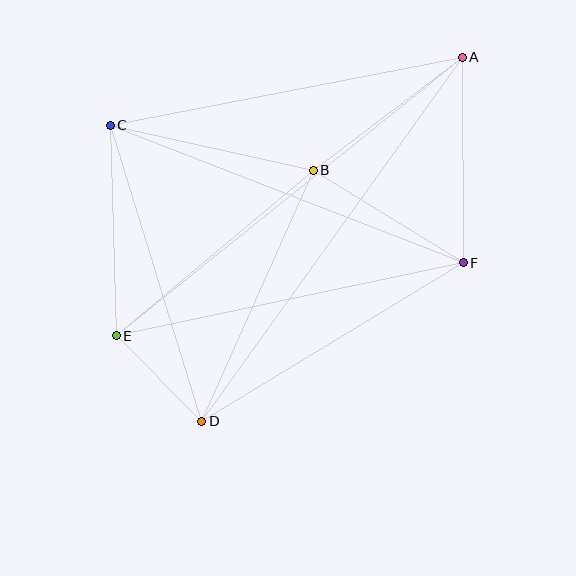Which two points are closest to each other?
Points D and E are closest to each other.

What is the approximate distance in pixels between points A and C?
The distance between A and C is approximately 358 pixels.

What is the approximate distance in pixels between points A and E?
The distance between A and E is approximately 444 pixels.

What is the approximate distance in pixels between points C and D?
The distance between C and D is approximately 310 pixels.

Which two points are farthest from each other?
Points A and D are farthest from each other.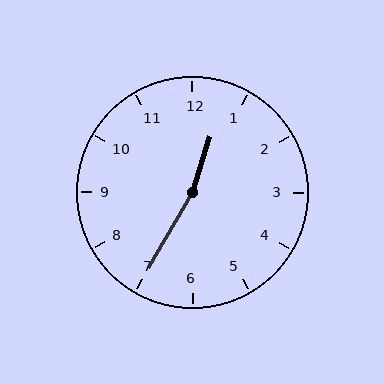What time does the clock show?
12:35.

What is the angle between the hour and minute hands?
Approximately 168 degrees.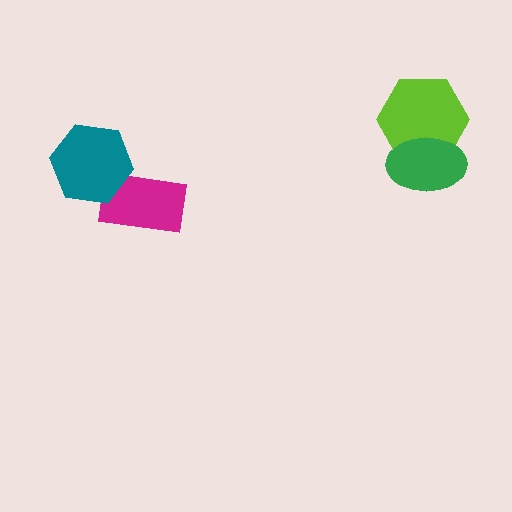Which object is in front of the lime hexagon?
The green ellipse is in front of the lime hexagon.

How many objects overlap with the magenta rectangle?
1 object overlaps with the magenta rectangle.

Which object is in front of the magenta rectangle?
The teal hexagon is in front of the magenta rectangle.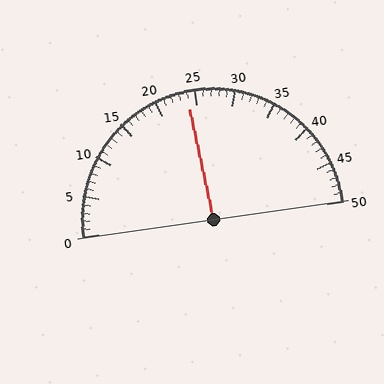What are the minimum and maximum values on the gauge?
The gauge ranges from 0 to 50.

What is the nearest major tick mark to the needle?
The nearest major tick mark is 25.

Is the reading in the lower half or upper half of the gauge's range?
The reading is in the lower half of the range (0 to 50).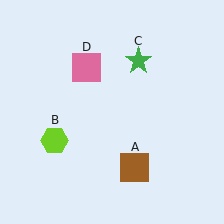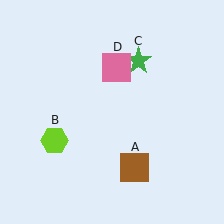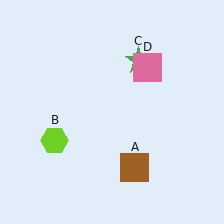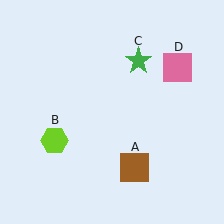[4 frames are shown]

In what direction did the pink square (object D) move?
The pink square (object D) moved right.